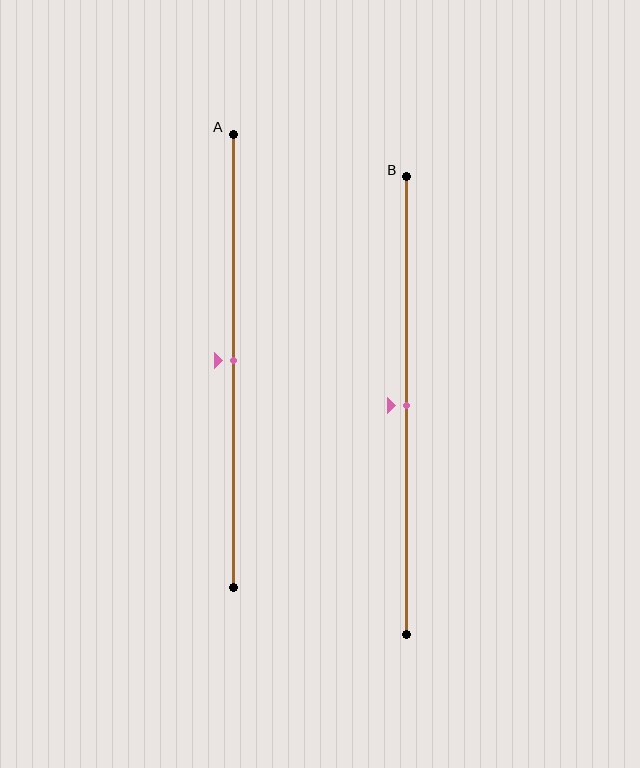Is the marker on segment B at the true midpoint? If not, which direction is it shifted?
Yes, the marker on segment B is at the true midpoint.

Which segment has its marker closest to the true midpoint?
Segment A has its marker closest to the true midpoint.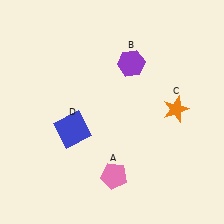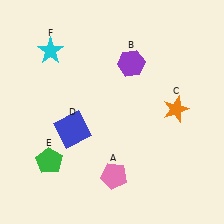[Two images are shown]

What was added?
A green pentagon (E), a cyan star (F) were added in Image 2.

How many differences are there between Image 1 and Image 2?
There are 2 differences between the two images.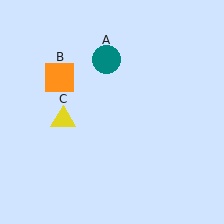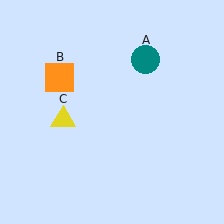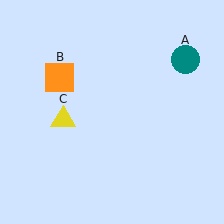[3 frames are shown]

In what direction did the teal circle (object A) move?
The teal circle (object A) moved right.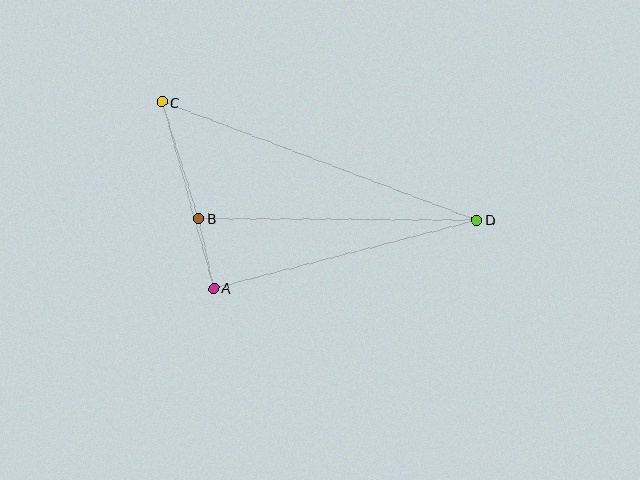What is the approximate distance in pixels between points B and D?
The distance between B and D is approximately 279 pixels.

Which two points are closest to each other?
Points A and B are closest to each other.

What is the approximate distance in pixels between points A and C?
The distance between A and C is approximately 193 pixels.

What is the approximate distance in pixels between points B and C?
The distance between B and C is approximately 122 pixels.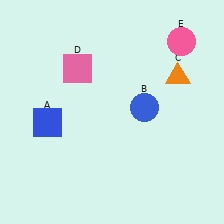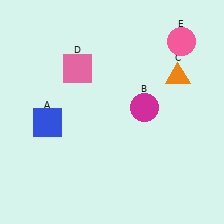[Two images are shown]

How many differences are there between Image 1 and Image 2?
There is 1 difference between the two images.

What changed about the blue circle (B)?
In Image 1, B is blue. In Image 2, it changed to magenta.